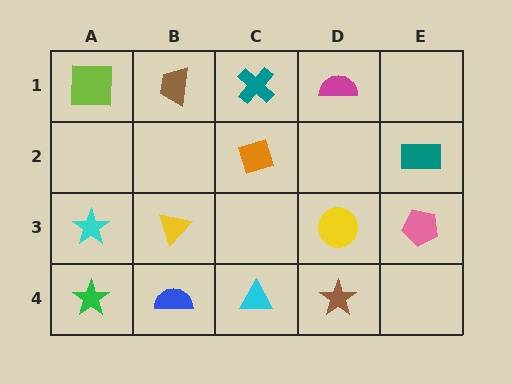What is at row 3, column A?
A cyan star.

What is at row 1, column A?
A lime square.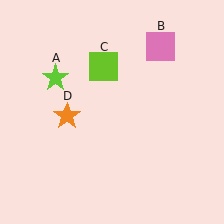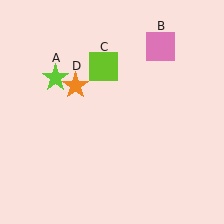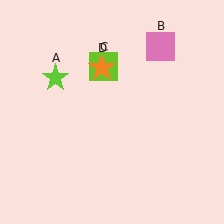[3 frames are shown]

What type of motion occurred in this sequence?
The orange star (object D) rotated clockwise around the center of the scene.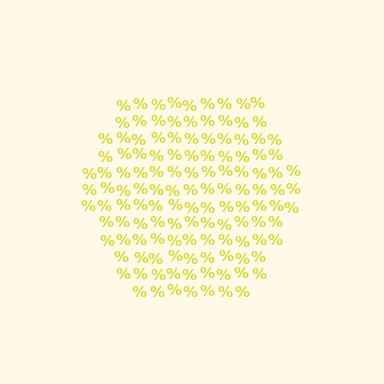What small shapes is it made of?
It is made of small percent signs.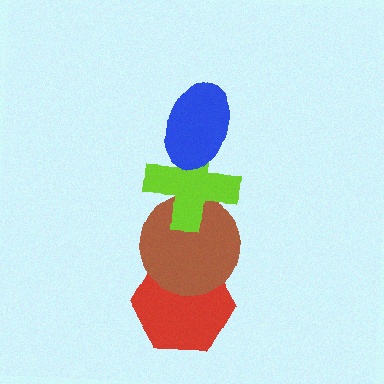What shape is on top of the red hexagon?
The brown circle is on top of the red hexagon.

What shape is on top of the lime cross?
The blue ellipse is on top of the lime cross.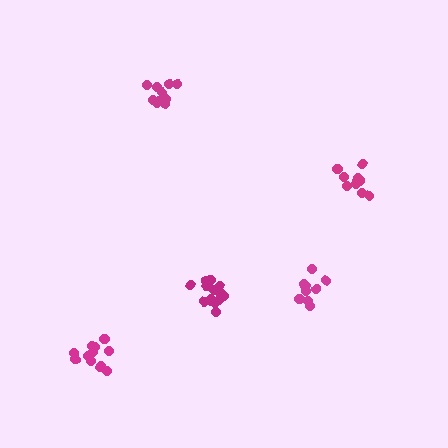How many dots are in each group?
Group 1: 10 dots, Group 2: 12 dots, Group 3: 9 dots, Group 4: 15 dots, Group 5: 11 dots (57 total).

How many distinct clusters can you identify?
There are 5 distinct clusters.